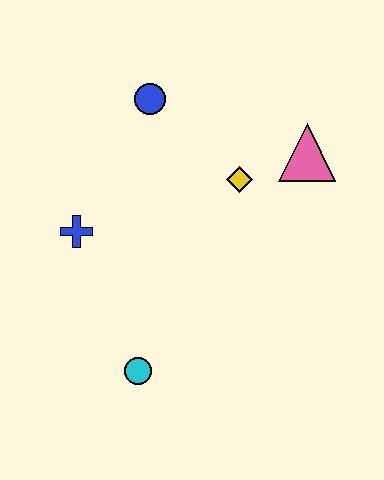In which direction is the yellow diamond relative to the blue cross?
The yellow diamond is to the right of the blue cross.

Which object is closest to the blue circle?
The yellow diamond is closest to the blue circle.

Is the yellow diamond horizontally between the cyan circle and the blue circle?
No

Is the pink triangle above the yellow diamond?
Yes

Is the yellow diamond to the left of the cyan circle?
No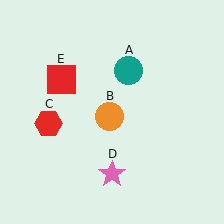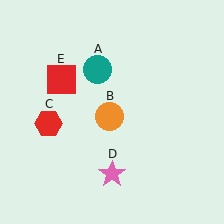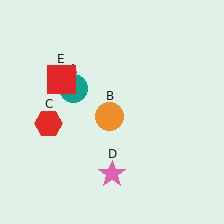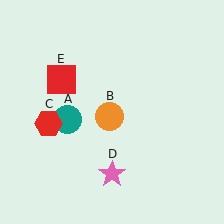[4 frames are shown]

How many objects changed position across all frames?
1 object changed position: teal circle (object A).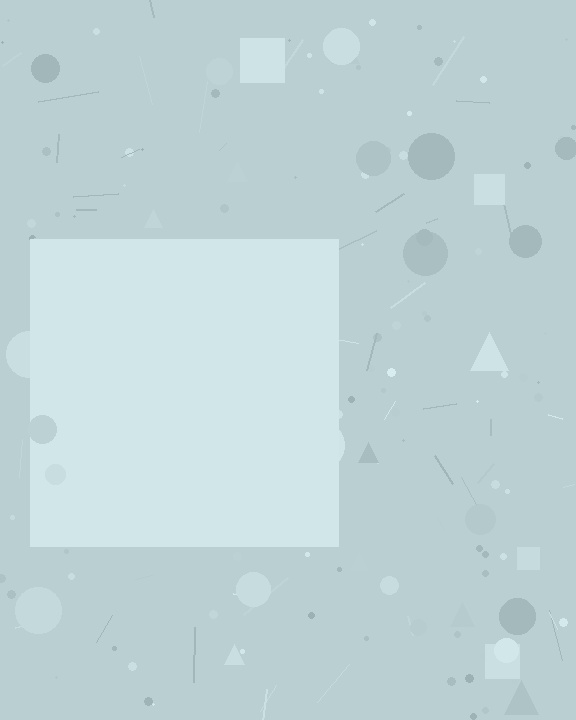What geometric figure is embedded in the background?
A square is embedded in the background.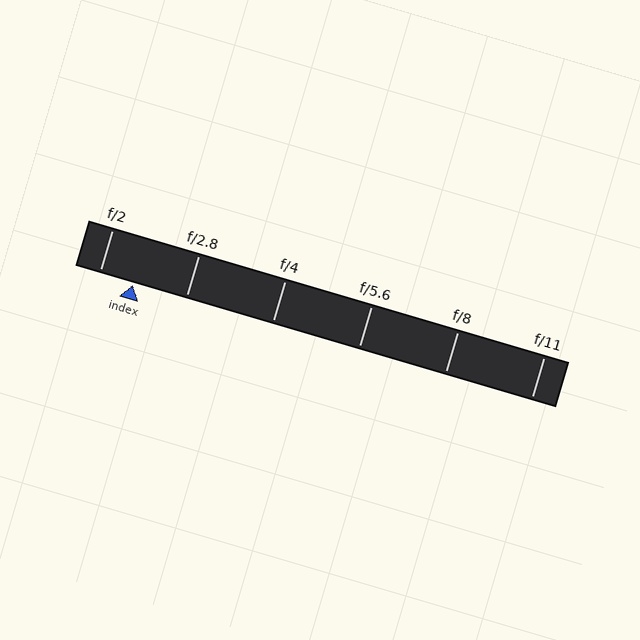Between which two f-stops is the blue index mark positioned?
The index mark is between f/2 and f/2.8.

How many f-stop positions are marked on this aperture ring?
There are 6 f-stop positions marked.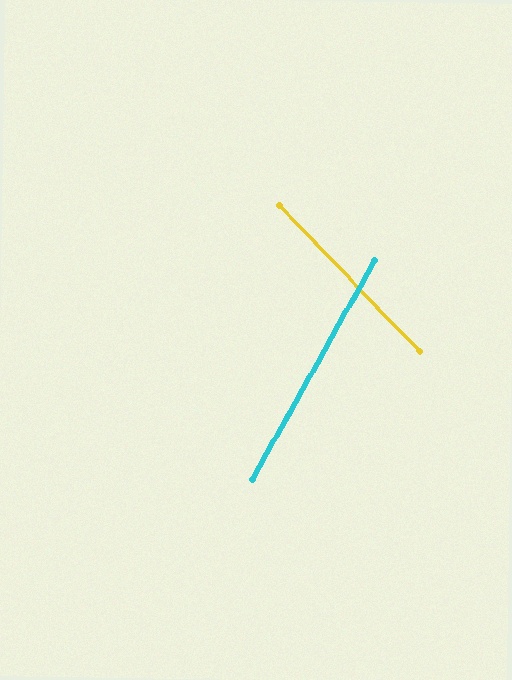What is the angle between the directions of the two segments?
Approximately 73 degrees.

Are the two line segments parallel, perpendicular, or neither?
Neither parallel nor perpendicular — they differ by about 73°.